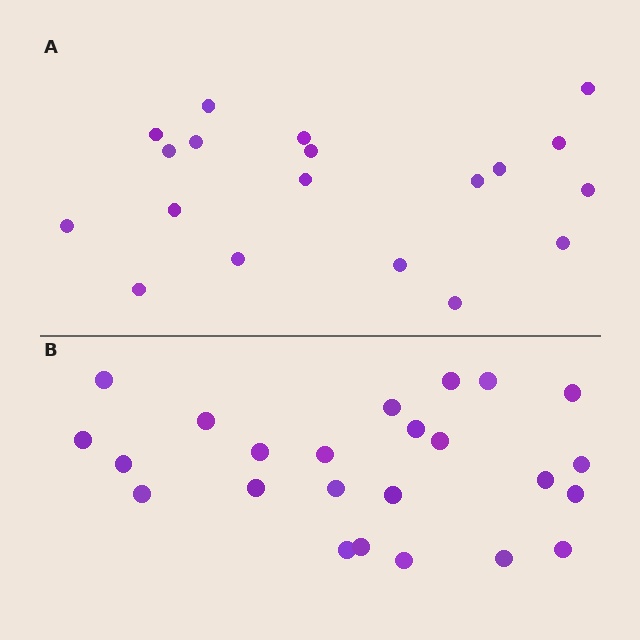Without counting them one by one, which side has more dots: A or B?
Region B (the bottom region) has more dots.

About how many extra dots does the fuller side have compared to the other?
Region B has about 5 more dots than region A.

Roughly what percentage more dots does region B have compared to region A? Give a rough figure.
About 25% more.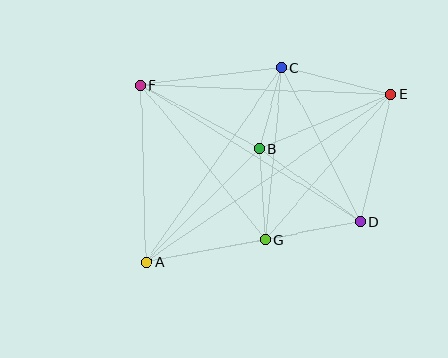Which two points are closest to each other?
Points B and C are closest to each other.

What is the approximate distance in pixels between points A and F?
The distance between A and F is approximately 177 pixels.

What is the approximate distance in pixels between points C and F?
The distance between C and F is approximately 142 pixels.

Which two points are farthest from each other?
Points A and E are farthest from each other.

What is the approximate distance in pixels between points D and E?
The distance between D and E is approximately 131 pixels.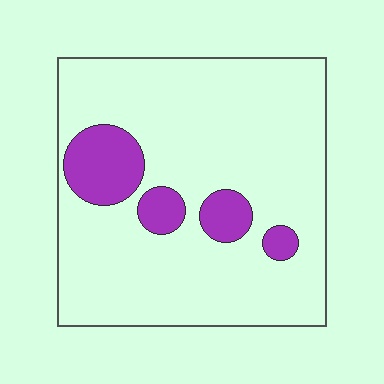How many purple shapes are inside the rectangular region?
4.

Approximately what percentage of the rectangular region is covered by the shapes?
Approximately 15%.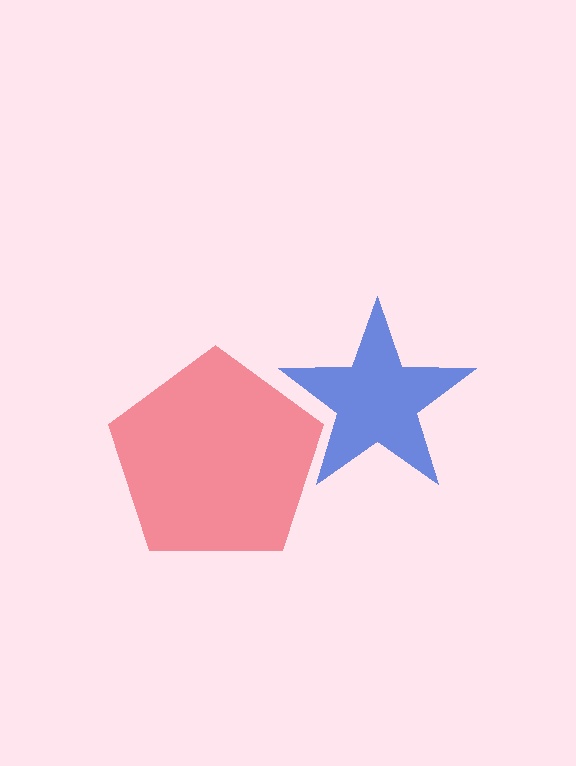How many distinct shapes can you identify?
There are 2 distinct shapes: a blue star, a red pentagon.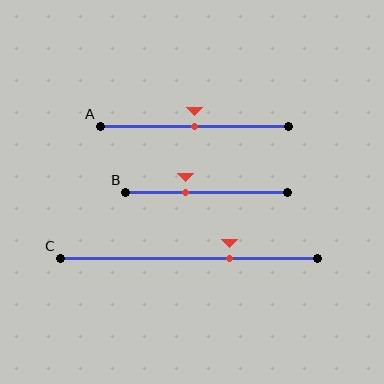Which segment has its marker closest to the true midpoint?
Segment A has its marker closest to the true midpoint.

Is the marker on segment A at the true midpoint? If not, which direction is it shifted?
Yes, the marker on segment A is at the true midpoint.